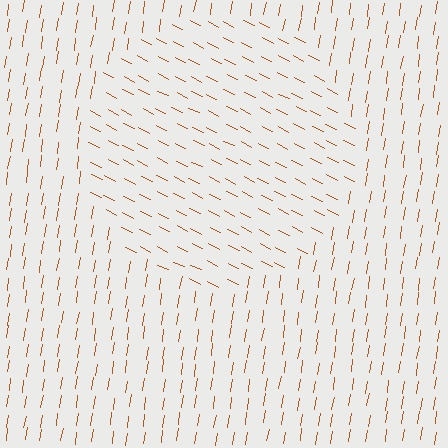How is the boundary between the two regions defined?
The boundary is defined purely by a change in line orientation (approximately 72 degrees difference). All lines are the same color and thickness.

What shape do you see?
I see a circle.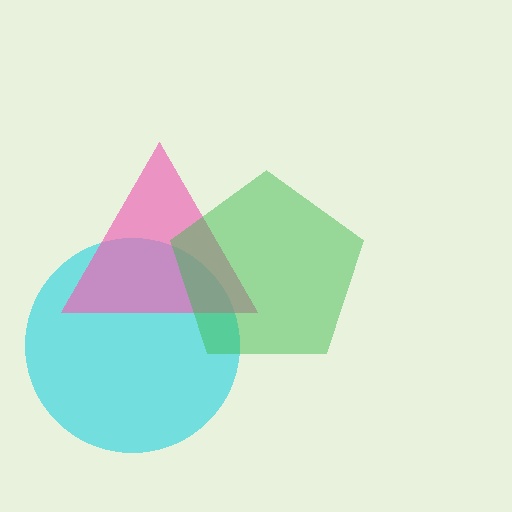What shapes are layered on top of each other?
The layered shapes are: a cyan circle, a pink triangle, a green pentagon.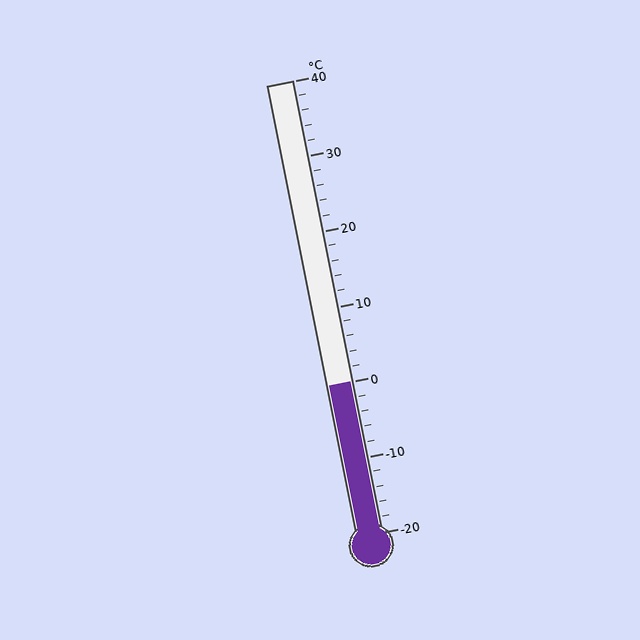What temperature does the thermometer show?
The thermometer shows approximately 0°C.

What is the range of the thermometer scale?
The thermometer scale ranges from -20°C to 40°C.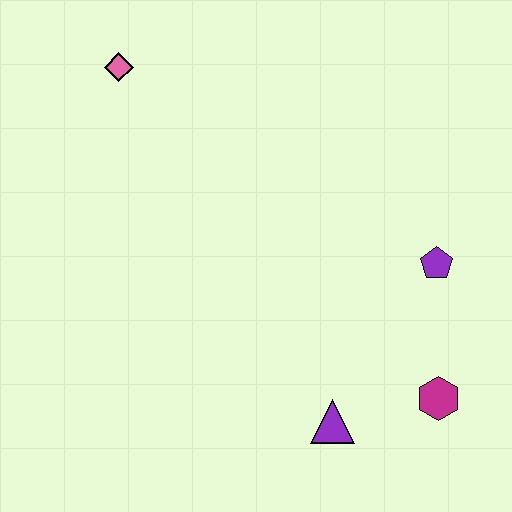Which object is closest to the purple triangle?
The magenta hexagon is closest to the purple triangle.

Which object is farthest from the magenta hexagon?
The pink diamond is farthest from the magenta hexagon.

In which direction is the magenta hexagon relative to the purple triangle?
The magenta hexagon is to the right of the purple triangle.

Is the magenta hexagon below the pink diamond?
Yes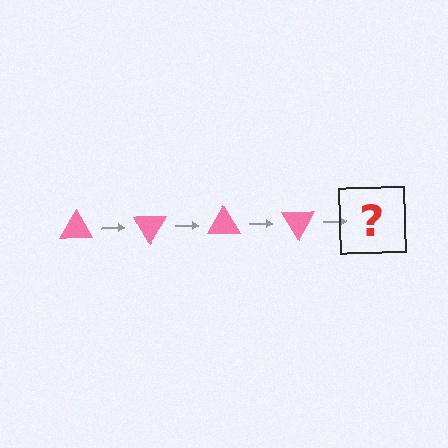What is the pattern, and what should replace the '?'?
The pattern is that the triangle rotates 60 degrees each step. The '?' should be a pink triangle rotated 240 degrees.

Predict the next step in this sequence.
The next step is a pink triangle rotated 240 degrees.